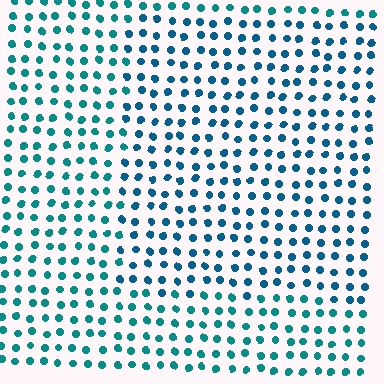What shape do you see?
I see a rectangle.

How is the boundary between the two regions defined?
The boundary is defined purely by a slight shift in hue (about 23 degrees). Spacing, size, and orientation are identical on both sides.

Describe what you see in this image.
The image is filled with small teal elements in a uniform arrangement. A rectangle-shaped region is visible where the elements are tinted to a slightly different hue, forming a subtle color boundary.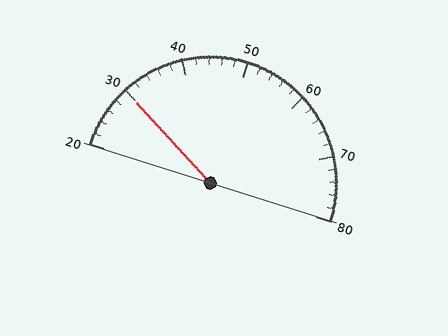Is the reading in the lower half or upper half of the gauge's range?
The reading is in the lower half of the range (20 to 80).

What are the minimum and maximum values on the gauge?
The gauge ranges from 20 to 80.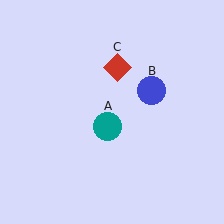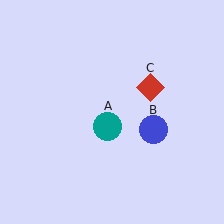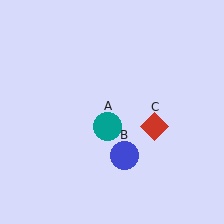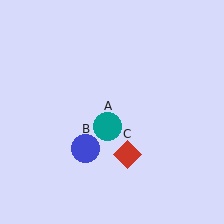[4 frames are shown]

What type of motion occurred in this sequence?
The blue circle (object B), red diamond (object C) rotated clockwise around the center of the scene.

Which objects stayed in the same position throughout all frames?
Teal circle (object A) remained stationary.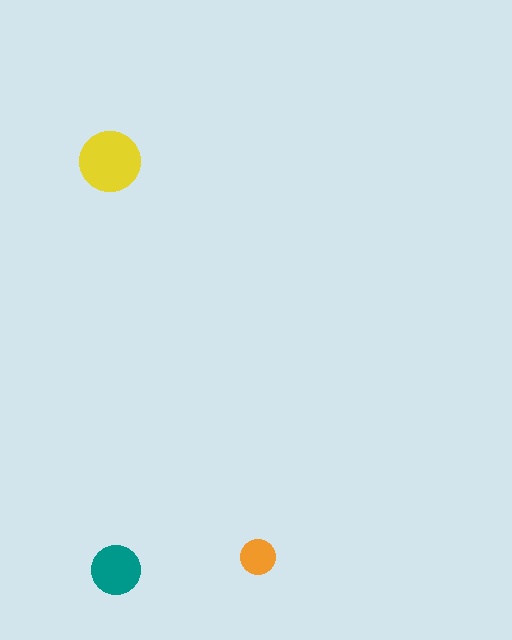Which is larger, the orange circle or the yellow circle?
The yellow one.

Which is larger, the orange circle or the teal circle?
The teal one.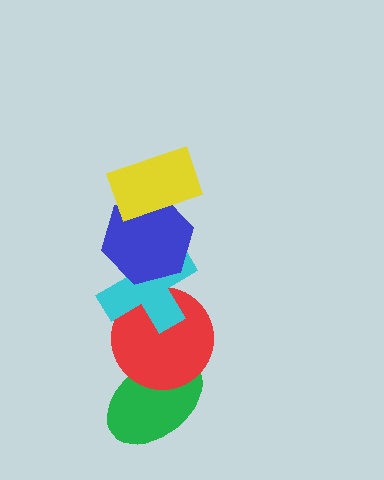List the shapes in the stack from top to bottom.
From top to bottom: the yellow rectangle, the blue hexagon, the cyan cross, the red circle, the green ellipse.